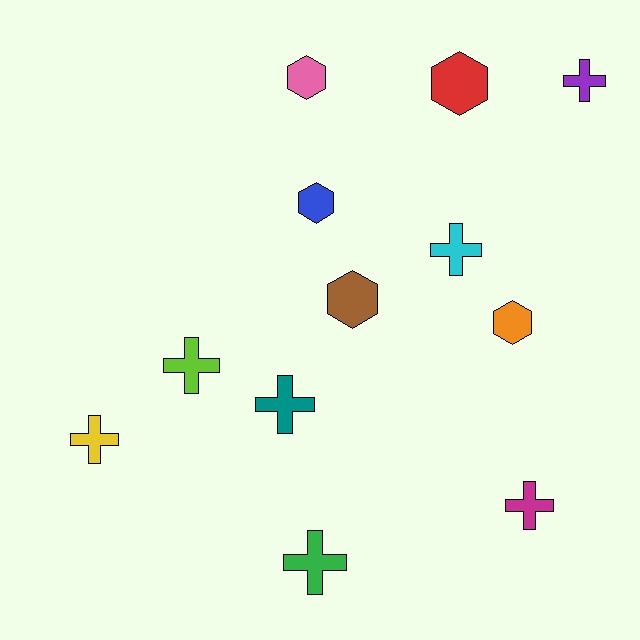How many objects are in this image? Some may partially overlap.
There are 12 objects.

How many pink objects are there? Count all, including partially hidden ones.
There is 1 pink object.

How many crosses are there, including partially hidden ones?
There are 7 crosses.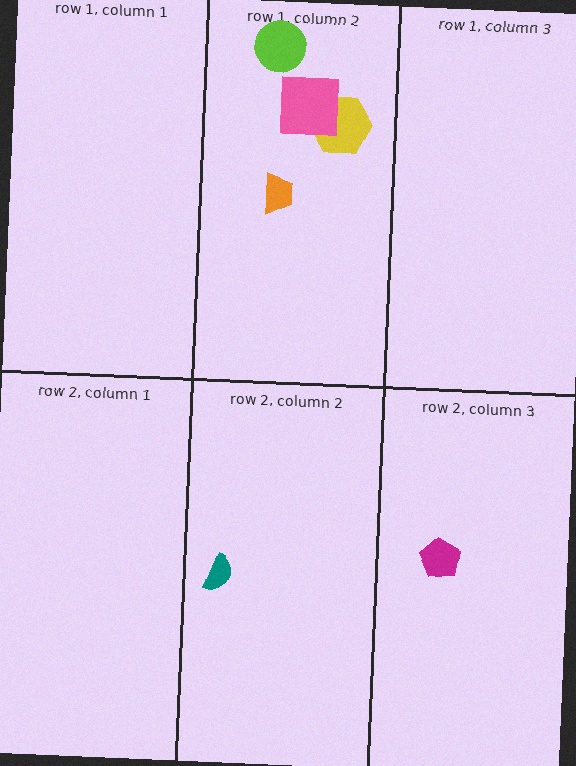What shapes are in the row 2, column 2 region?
The teal semicircle.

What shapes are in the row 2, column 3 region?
The magenta pentagon.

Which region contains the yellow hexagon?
The row 1, column 2 region.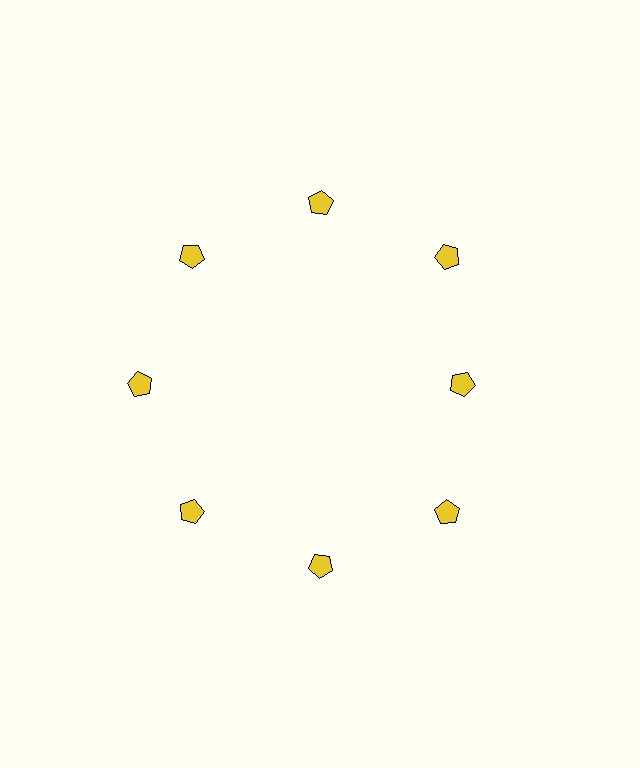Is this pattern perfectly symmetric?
No. The 8 yellow pentagons are arranged in a ring, but one element near the 3 o'clock position is pulled inward toward the center, breaking the 8-fold rotational symmetry.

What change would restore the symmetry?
The symmetry would be restored by moving it outward, back onto the ring so that all 8 pentagons sit at equal angles and equal distance from the center.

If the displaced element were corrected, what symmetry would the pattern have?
It would have 8-fold rotational symmetry — the pattern would map onto itself every 45 degrees.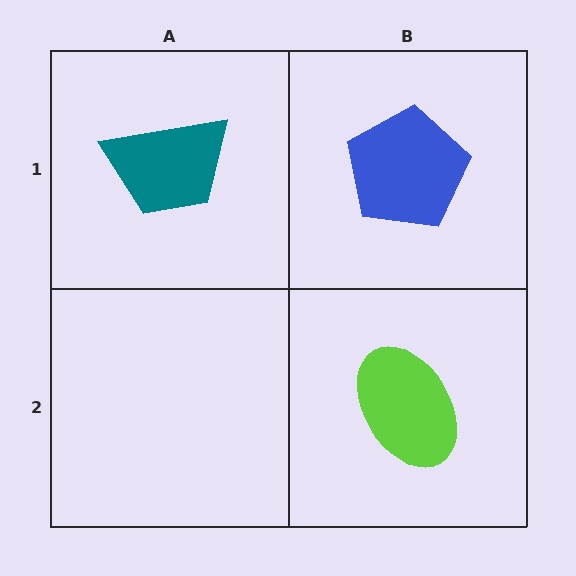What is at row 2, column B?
A lime ellipse.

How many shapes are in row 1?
2 shapes.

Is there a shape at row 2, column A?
No, that cell is empty.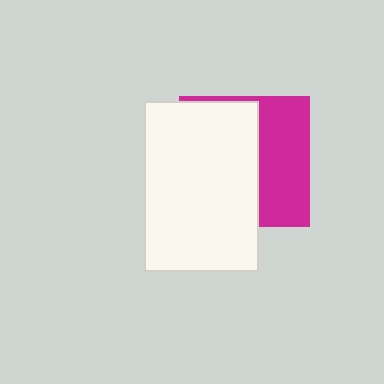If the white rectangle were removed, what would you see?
You would see the complete magenta square.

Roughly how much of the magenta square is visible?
A small part of it is visible (roughly 41%).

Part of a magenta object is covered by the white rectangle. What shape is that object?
It is a square.